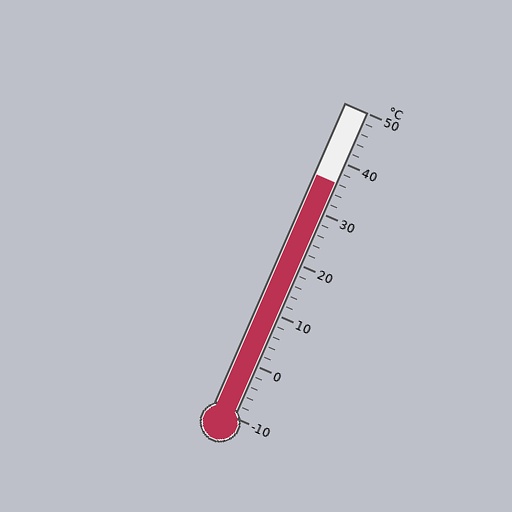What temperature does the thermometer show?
The thermometer shows approximately 36°C.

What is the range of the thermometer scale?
The thermometer scale ranges from -10°C to 50°C.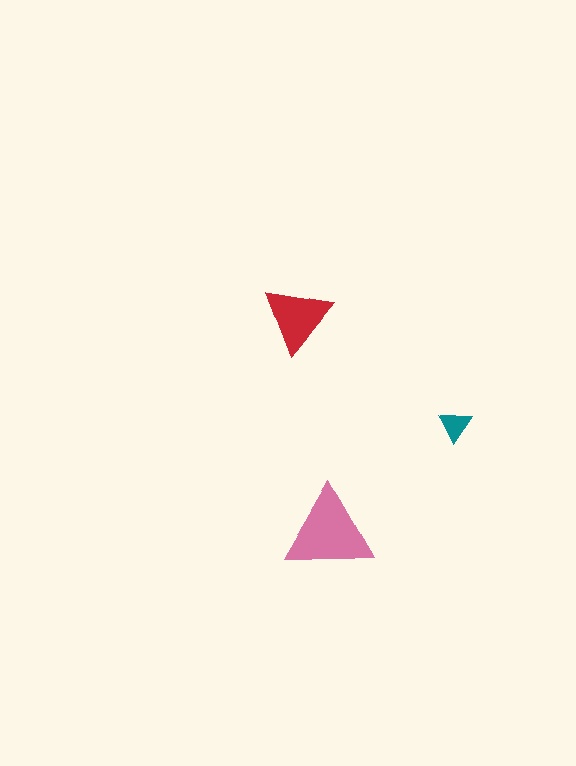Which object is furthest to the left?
The red triangle is leftmost.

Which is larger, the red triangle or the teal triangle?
The red one.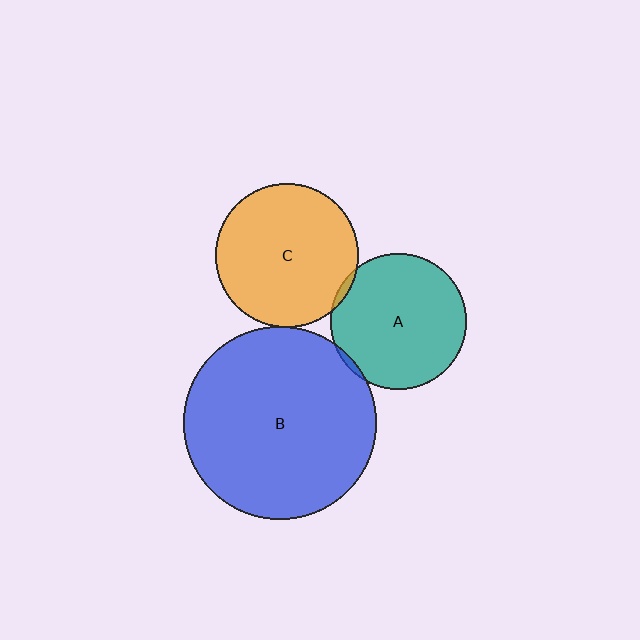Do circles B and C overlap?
Yes.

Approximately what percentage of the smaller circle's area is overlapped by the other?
Approximately 5%.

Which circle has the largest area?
Circle B (blue).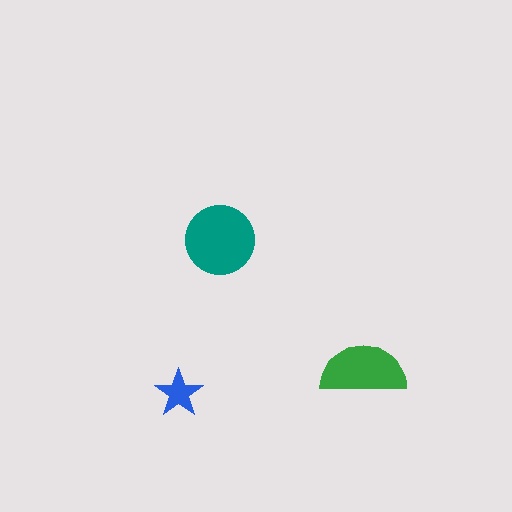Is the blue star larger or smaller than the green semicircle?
Smaller.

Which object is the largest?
The teal circle.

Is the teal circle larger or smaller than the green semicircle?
Larger.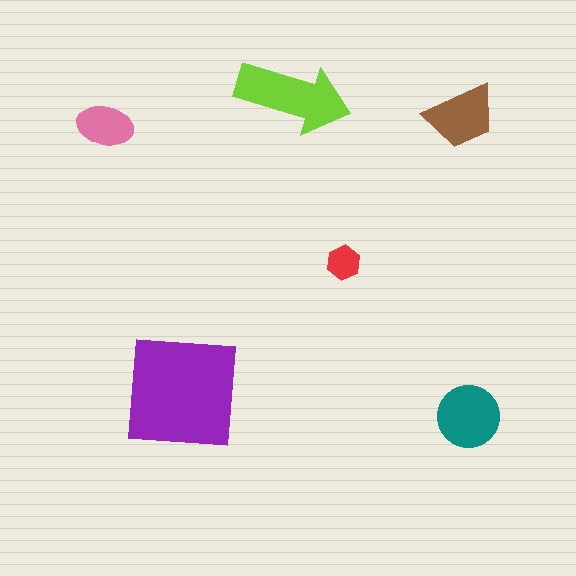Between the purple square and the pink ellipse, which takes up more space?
The purple square.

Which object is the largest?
The purple square.